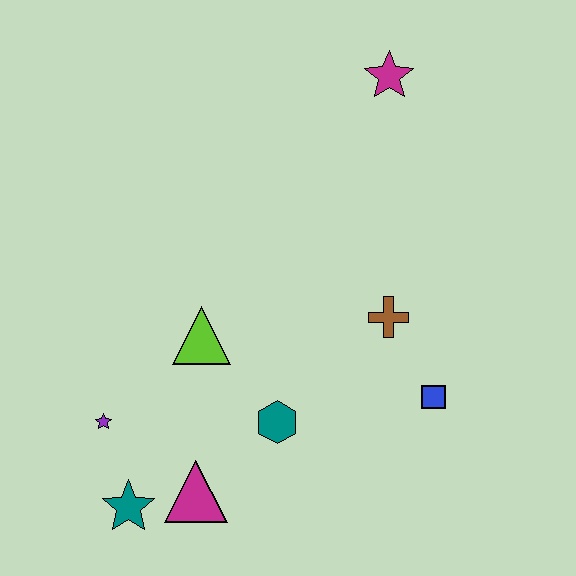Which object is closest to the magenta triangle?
The teal star is closest to the magenta triangle.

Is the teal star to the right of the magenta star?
No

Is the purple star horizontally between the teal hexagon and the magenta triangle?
No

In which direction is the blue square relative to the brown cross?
The blue square is below the brown cross.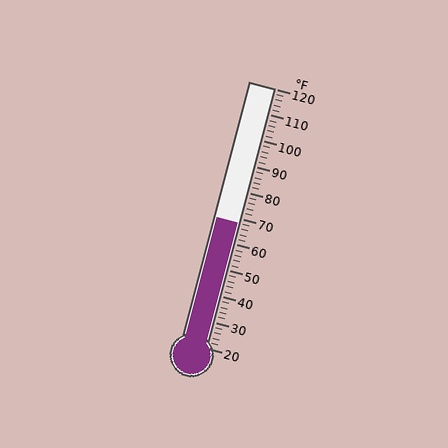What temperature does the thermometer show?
The thermometer shows approximately 68°F.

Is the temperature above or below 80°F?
The temperature is below 80°F.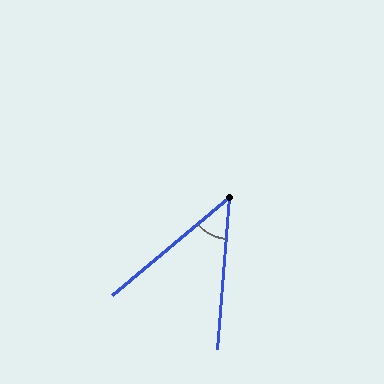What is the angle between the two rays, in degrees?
Approximately 45 degrees.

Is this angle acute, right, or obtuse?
It is acute.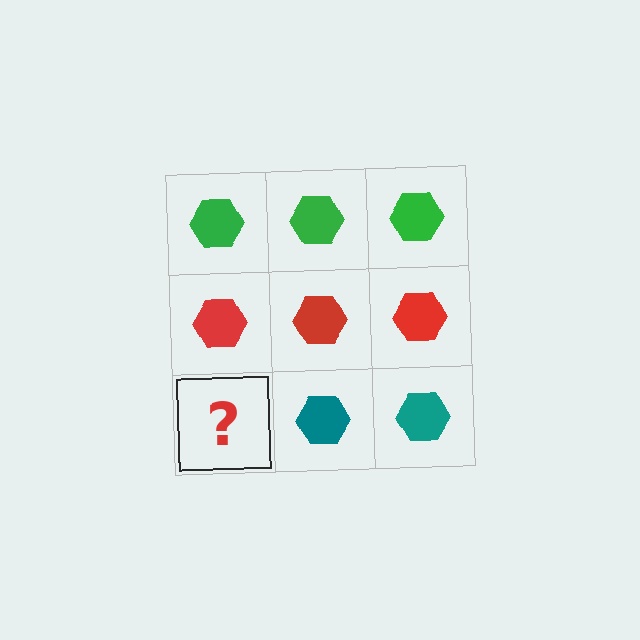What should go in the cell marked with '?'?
The missing cell should contain a teal hexagon.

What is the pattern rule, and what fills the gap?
The rule is that each row has a consistent color. The gap should be filled with a teal hexagon.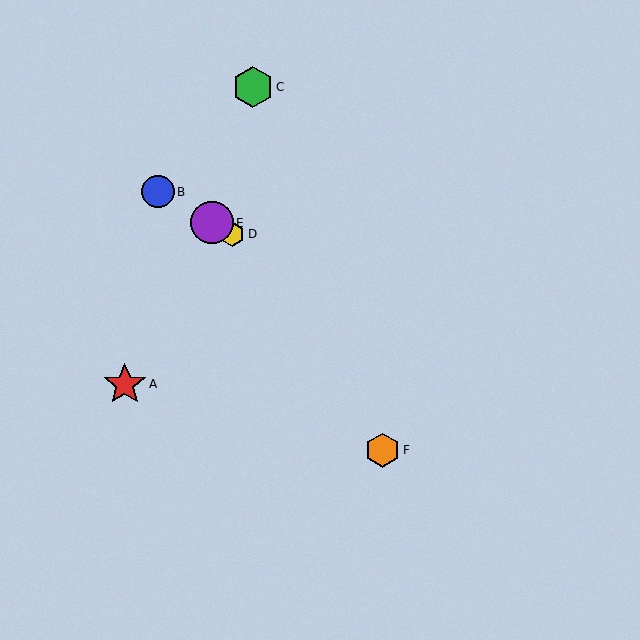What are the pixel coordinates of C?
Object C is at (253, 87).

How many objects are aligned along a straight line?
3 objects (B, D, E) are aligned along a straight line.